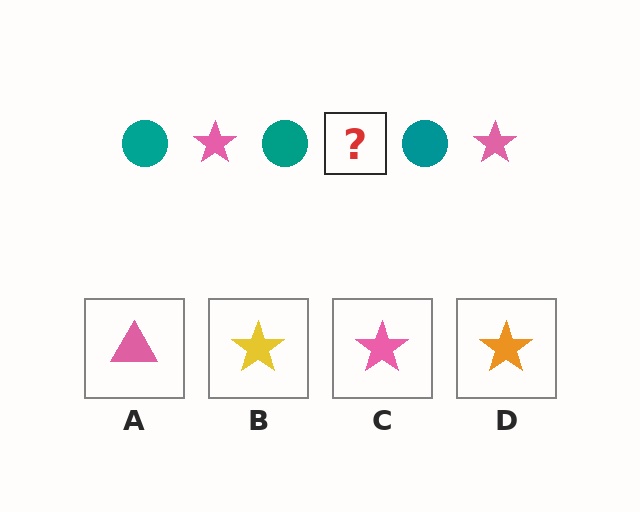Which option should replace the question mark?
Option C.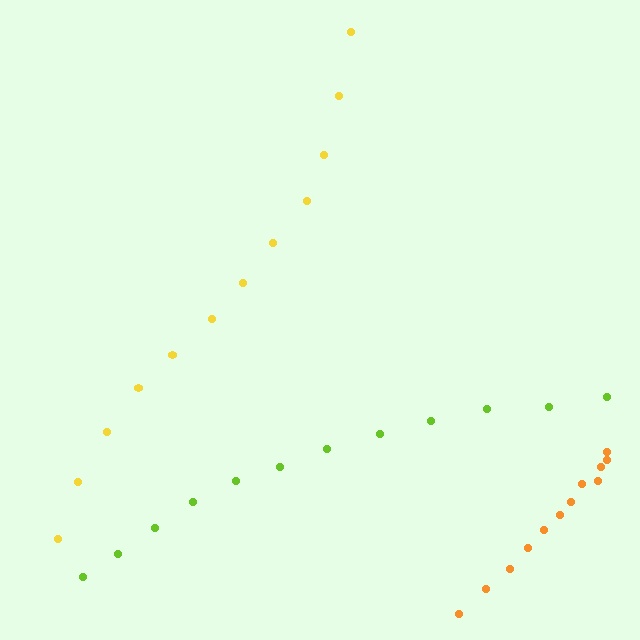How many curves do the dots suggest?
There are 3 distinct paths.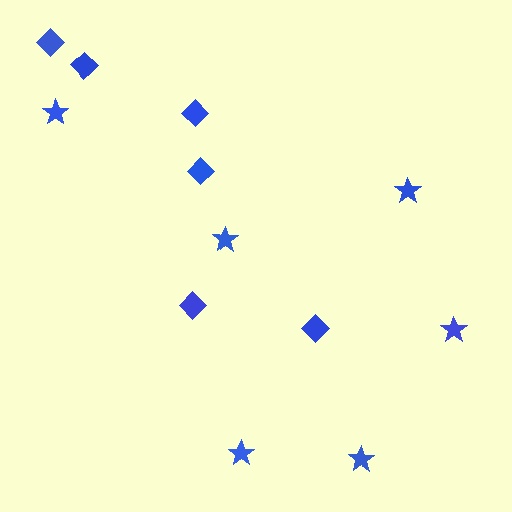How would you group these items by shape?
There are 2 groups: one group of stars (6) and one group of diamonds (6).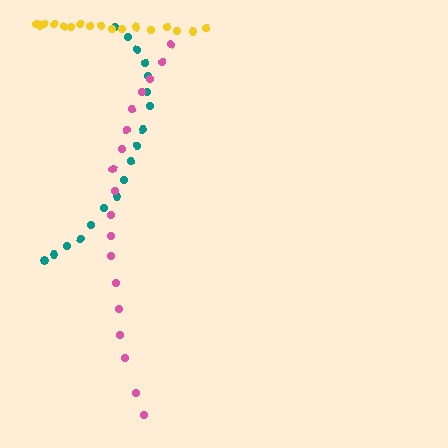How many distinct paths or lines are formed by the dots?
There are 3 distinct paths.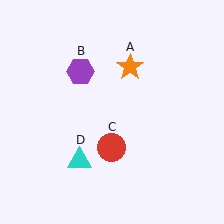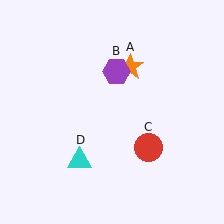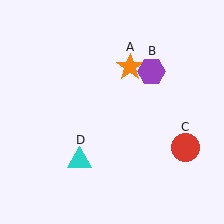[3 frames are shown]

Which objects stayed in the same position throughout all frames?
Orange star (object A) and cyan triangle (object D) remained stationary.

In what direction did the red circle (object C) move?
The red circle (object C) moved right.